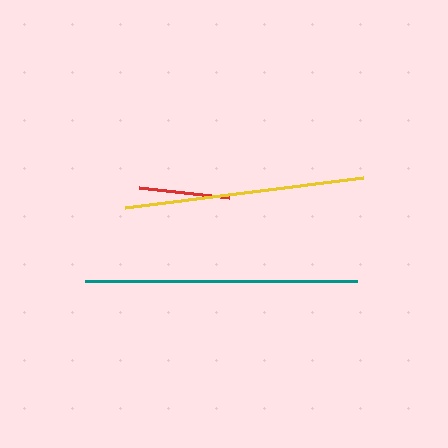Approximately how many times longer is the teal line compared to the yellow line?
The teal line is approximately 1.1 times the length of the yellow line.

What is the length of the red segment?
The red segment is approximately 91 pixels long.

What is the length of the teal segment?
The teal segment is approximately 272 pixels long.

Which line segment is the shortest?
The red line is the shortest at approximately 91 pixels.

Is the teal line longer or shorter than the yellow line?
The teal line is longer than the yellow line.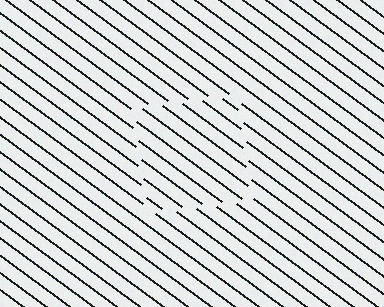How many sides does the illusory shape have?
4 sides — the line-ends trace a square.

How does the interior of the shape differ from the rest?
The interior of the shape contains the same grating, shifted by half a period — the contour is defined by the phase discontinuity where line-ends from the inner and outer gratings abut.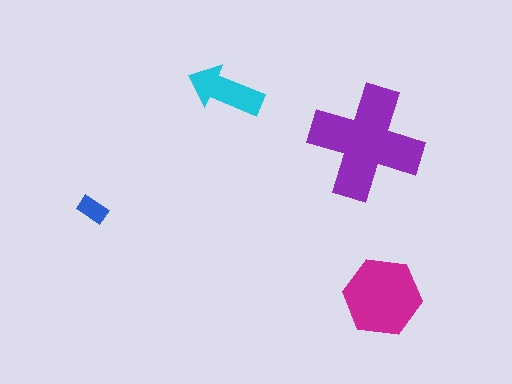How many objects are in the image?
There are 4 objects in the image.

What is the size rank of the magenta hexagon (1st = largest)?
2nd.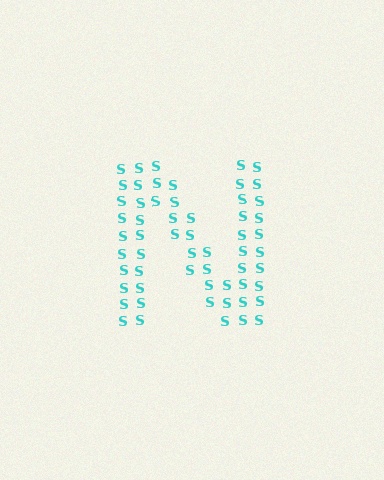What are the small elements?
The small elements are letter S's.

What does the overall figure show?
The overall figure shows the letter N.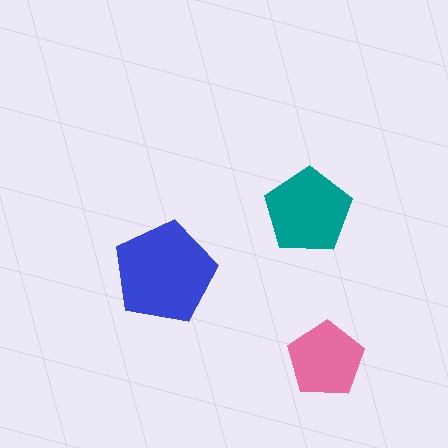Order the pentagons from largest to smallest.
the blue one, the teal one, the pink one.